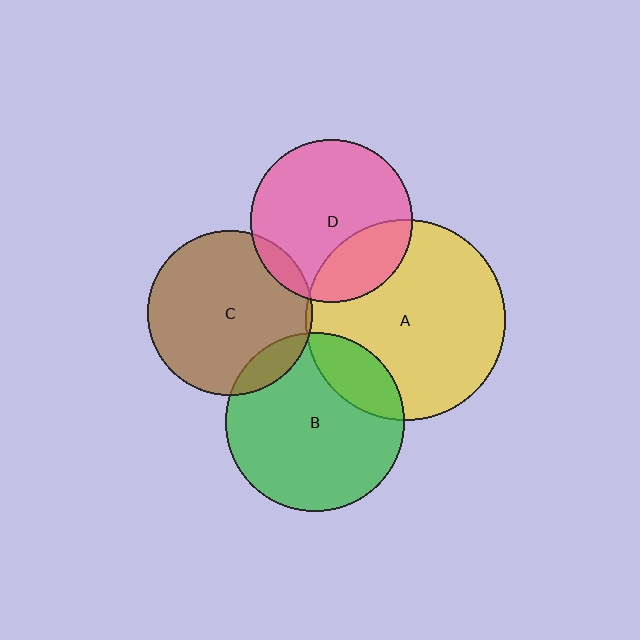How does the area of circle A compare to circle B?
Approximately 1.3 times.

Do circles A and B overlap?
Yes.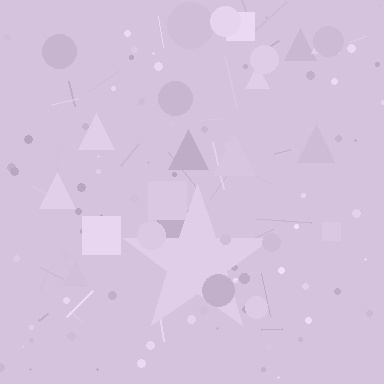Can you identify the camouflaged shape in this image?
The camouflaged shape is a star.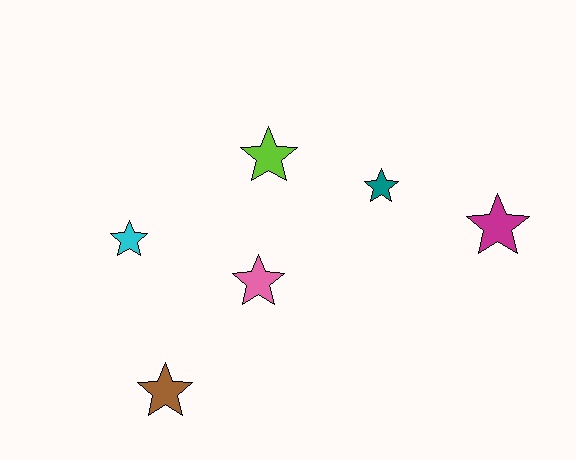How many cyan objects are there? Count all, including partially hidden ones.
There is 1 cyan object.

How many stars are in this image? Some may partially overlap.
There are 6 stars.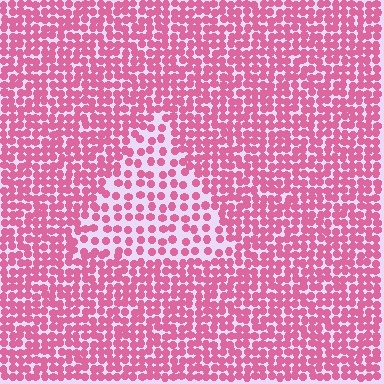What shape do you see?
I see a triangle.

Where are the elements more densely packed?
The elements are more densely packed outside the triangle boundary.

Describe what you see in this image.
The image contains small pink elements arranged at two different densities. A triangle-shaped region is visible where the elements are less densely packed than the surrounding area.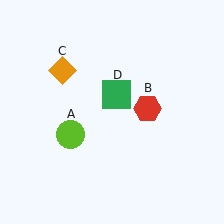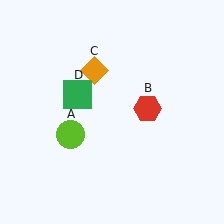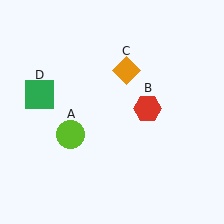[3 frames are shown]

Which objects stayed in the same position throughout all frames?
Lime circle (object A) and red hexagon (object B) remained stationary.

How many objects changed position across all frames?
2 objects changed position: orange diamond (object C), green square (object D).